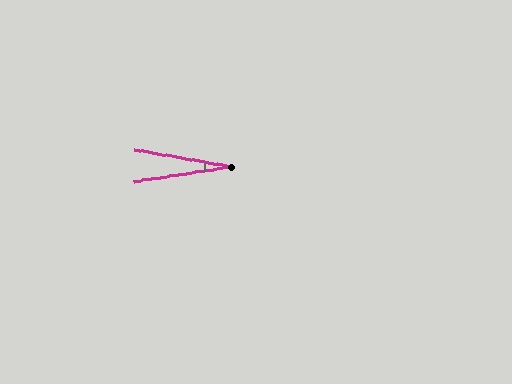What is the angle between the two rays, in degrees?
Approximately 19 degrees.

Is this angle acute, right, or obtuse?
It is acute.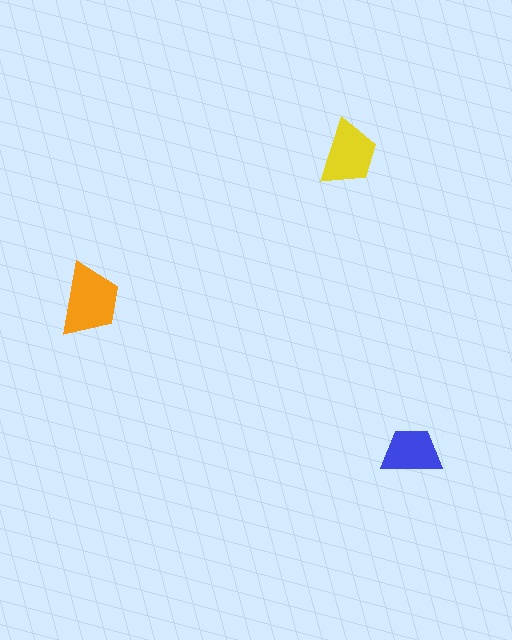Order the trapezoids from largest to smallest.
the orange one, the yellow one, the blue one.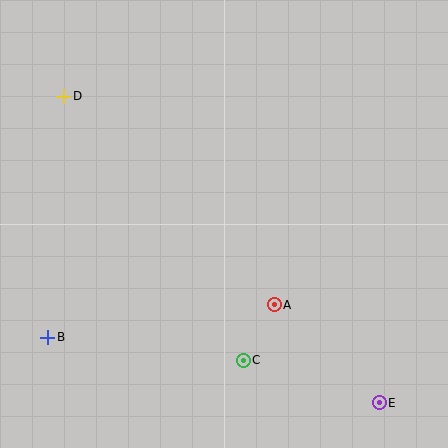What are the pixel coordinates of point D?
Point D is at (64, 96).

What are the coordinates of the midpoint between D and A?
The midpoint between D and A is at (169, 200).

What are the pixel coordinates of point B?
Point B is at (48, 337).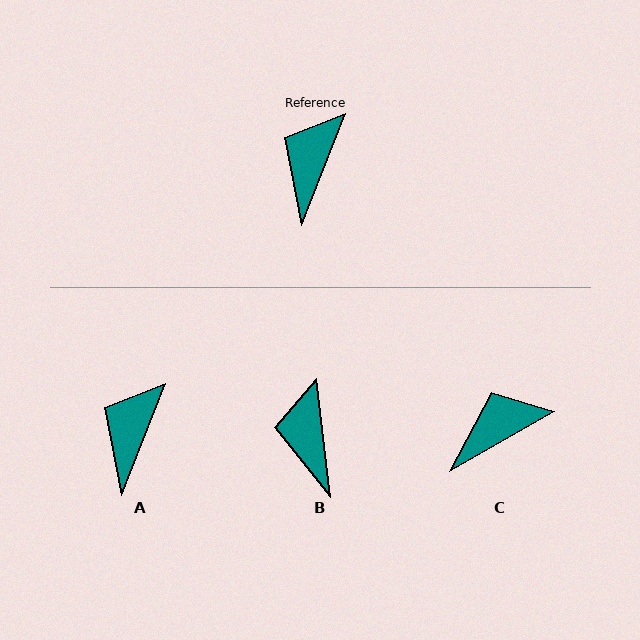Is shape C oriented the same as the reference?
No, it is off by about 39 degrees.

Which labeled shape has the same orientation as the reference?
A.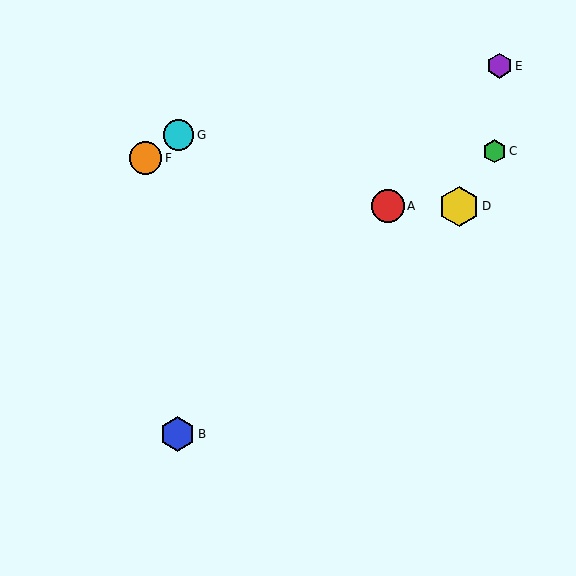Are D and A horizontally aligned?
Yes, both are at y≈206.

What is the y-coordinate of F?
Object F is at y≈158.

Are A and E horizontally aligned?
No, A is at y≈206 and E is at y≈66.